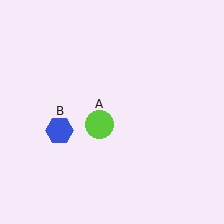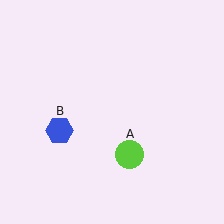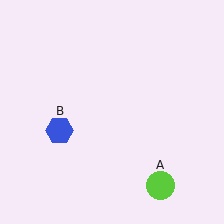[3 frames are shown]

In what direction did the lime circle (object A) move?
The lime circle (object A) moved down and to the right.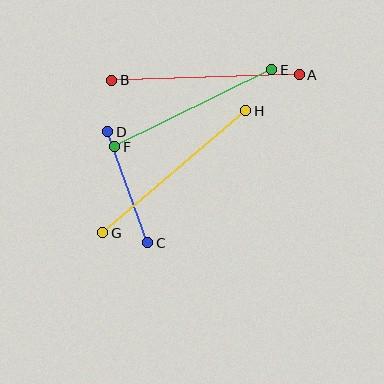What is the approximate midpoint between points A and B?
The midpoint is at approximately (206, 77) pixels.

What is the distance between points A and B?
The distance is approximately 187 pixels.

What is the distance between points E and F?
The distance is approximately 175 pixels.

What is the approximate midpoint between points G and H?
The midpoint is at approximately (174, 172) pixels.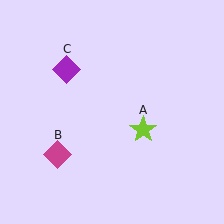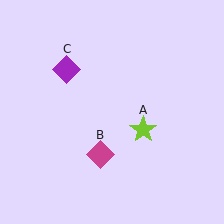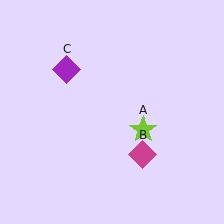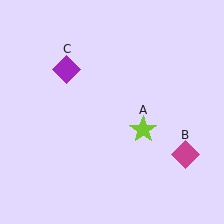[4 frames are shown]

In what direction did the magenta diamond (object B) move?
The magenta diamond (object B) moved right.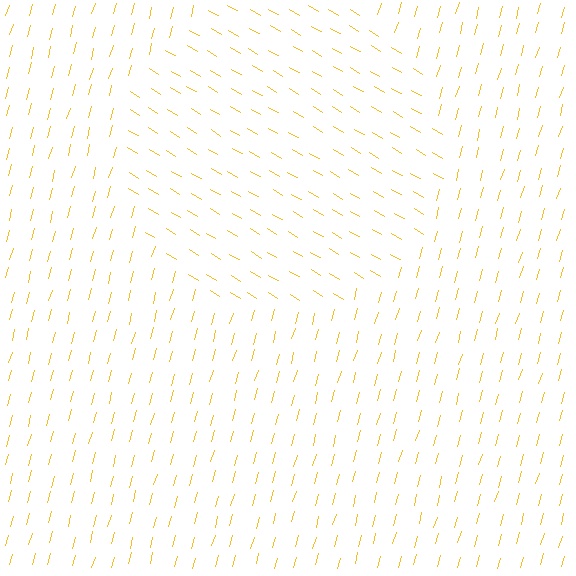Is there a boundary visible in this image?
Yes, there is a texture boundary formed by a change in line orientation.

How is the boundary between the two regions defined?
The boundary is defined purely by a change in line orientation (approximately 75 degrees difference). All lines are the same color and thickness.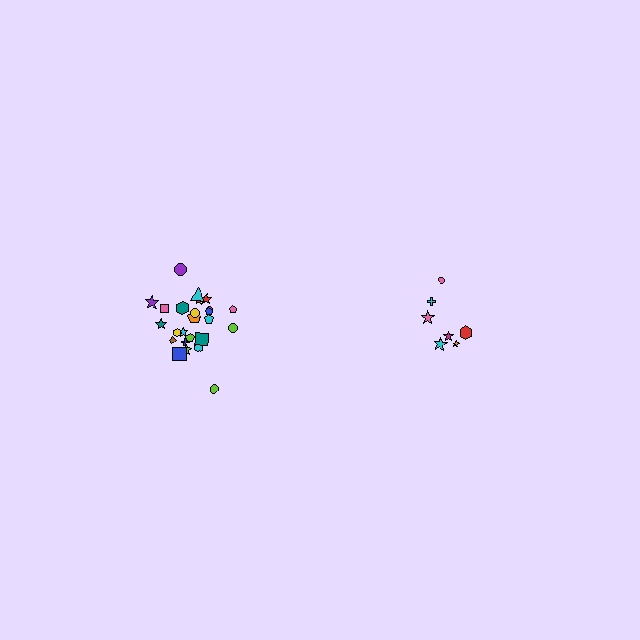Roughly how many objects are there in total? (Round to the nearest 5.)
Roughly 30 objects in total.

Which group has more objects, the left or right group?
The left group.